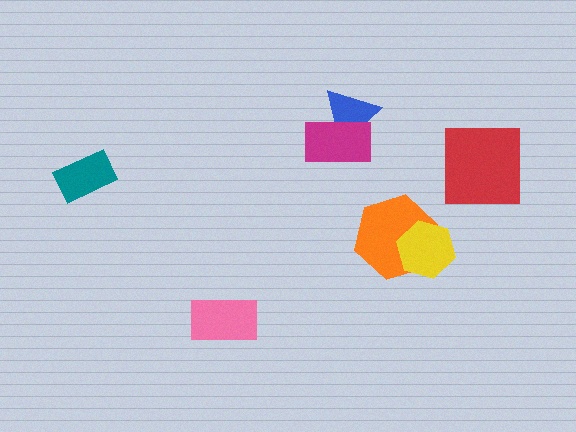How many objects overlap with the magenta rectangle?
1 object overlaps with the magenta rectangle.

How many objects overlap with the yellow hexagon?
1 object overlaps with the yellow hexagon.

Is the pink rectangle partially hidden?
No, no other shape covers it.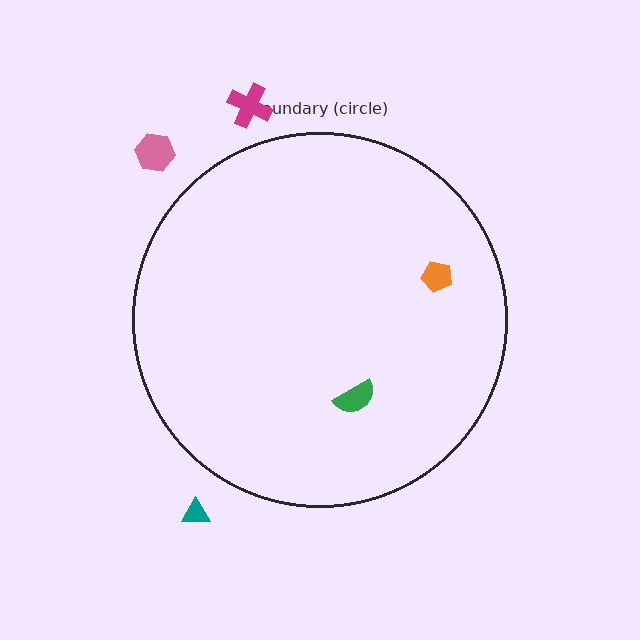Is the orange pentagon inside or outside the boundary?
Inside.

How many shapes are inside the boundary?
2 inside, 3 outside.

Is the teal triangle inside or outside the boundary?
Outside.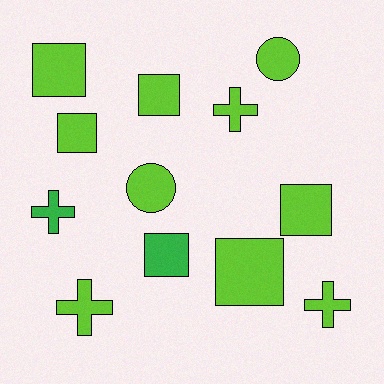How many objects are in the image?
There are 12 objects.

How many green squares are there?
There is 1 green square.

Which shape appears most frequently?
Square, with 6 objects.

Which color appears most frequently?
Lime, with 10 objects.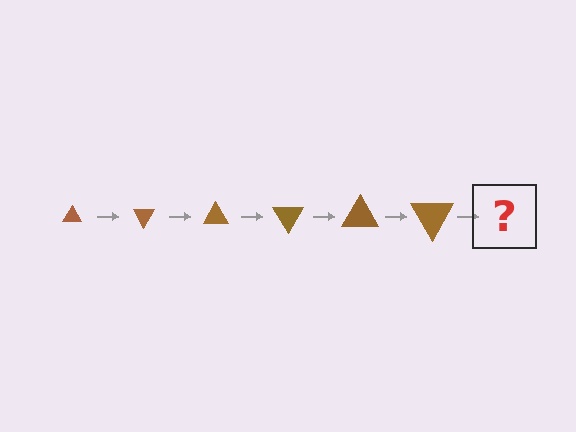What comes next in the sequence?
The next element should be a triangle, larger than the previous one and rotated 360 degrees from the start.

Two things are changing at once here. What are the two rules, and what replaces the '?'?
The two rules are that the triangle grows larger each step and it rotates 60 degrees each step. The '?' should be a triangle, larger than the previous one and rotated 360 degrees from the start.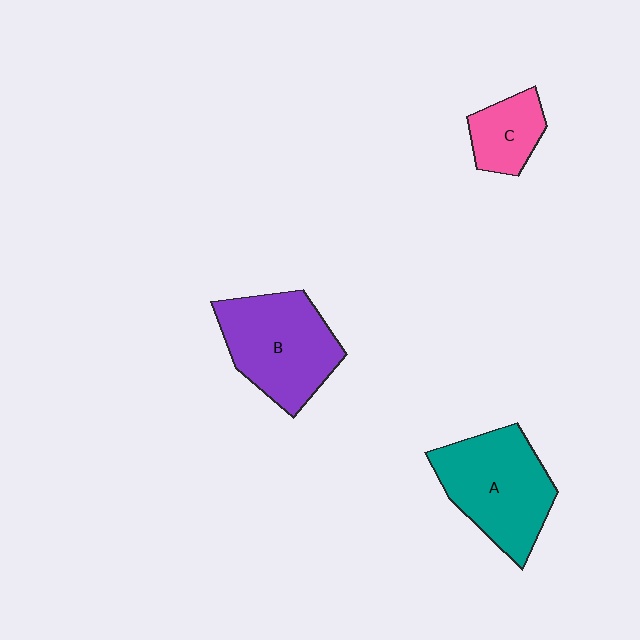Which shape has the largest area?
Shape A (teal).